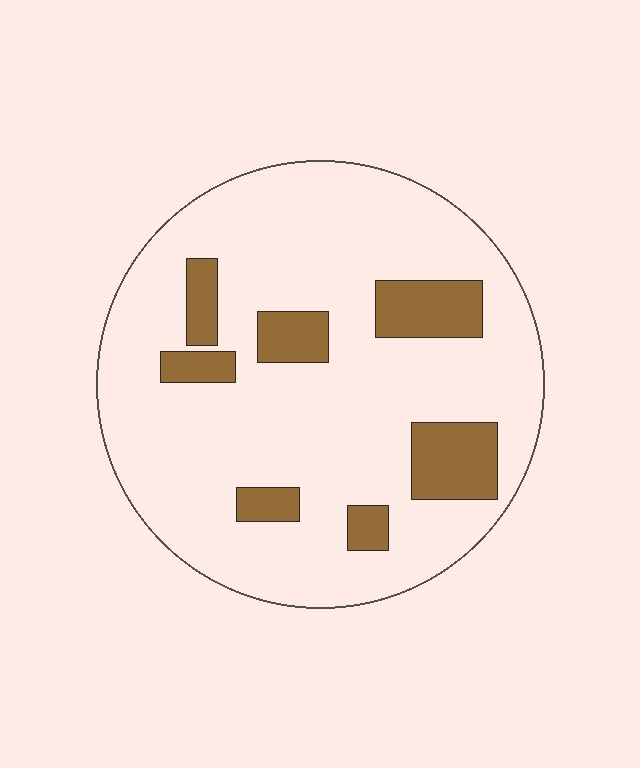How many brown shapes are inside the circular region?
7.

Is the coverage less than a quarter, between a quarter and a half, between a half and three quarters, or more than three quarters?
Less than a quarter.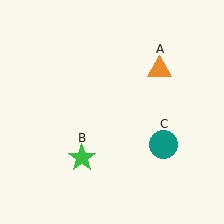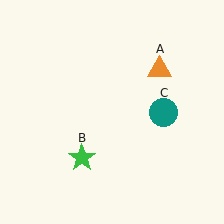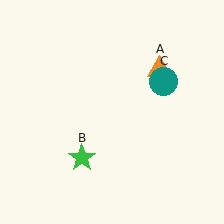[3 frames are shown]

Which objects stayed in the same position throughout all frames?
Orange triangle (object A) and green star (object B) remained stationary.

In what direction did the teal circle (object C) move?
The teal circle (object C) moved up.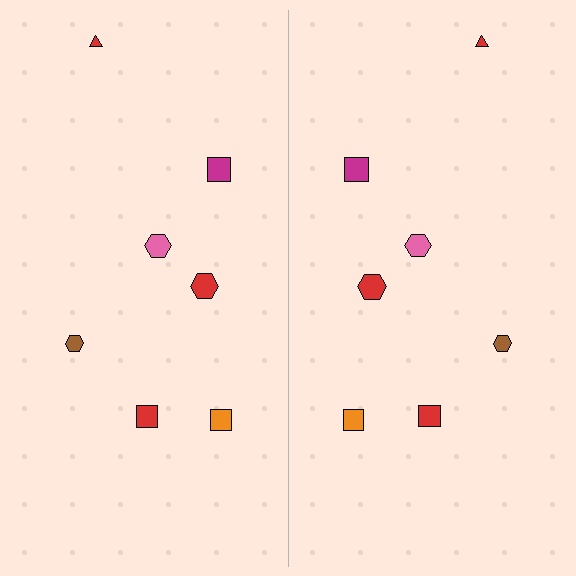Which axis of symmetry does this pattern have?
The pattern has a vertical axis of symmetry running through the center of the image.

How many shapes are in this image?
There are 14 shapes in this image.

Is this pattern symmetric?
Yes, this pattern has bilateral (reflection) symmetry.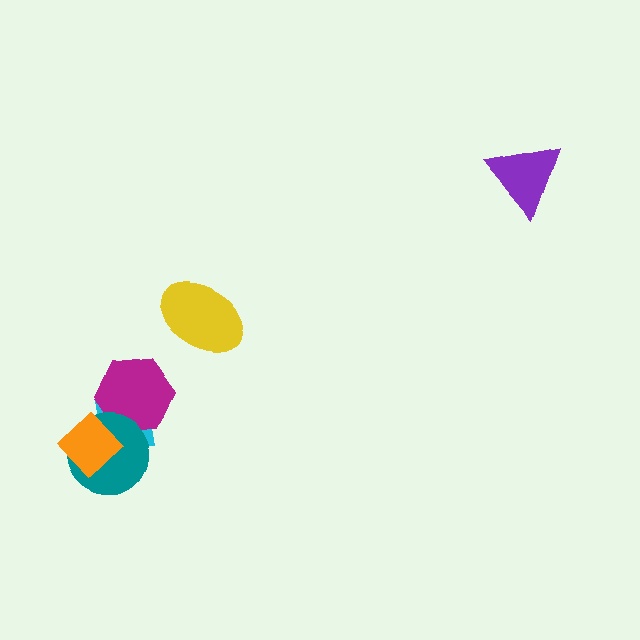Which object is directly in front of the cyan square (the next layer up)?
The magenta hexagon is directly in front of the cyan square.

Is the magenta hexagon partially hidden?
Yes, it is partially covered by another shape.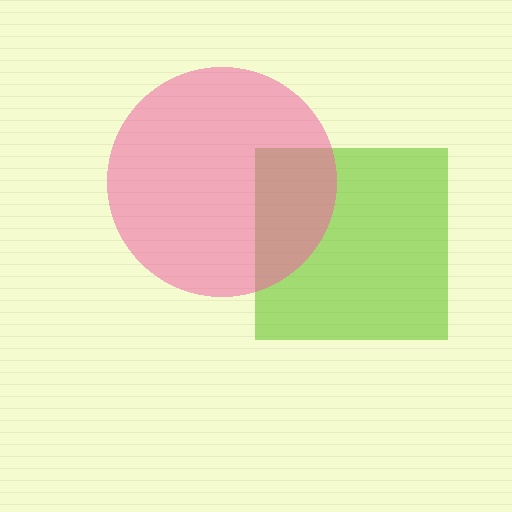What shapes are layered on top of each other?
The layered shapes are: a lime square, a pink circle.